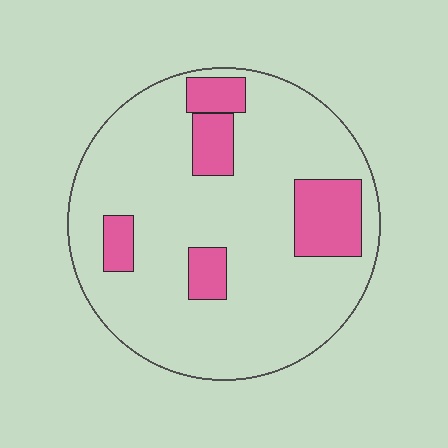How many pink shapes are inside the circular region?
5.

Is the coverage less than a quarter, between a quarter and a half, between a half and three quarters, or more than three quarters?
Less than a quarter.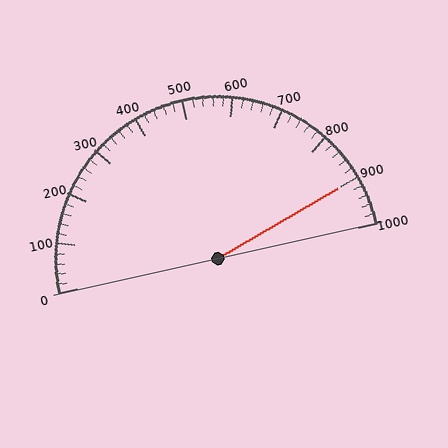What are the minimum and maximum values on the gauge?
The gauge ranges from 0 to 1000.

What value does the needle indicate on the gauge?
The needle indicates approximately 900.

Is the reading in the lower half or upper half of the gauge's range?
The reading is in the upper half of the range (0 to 1000).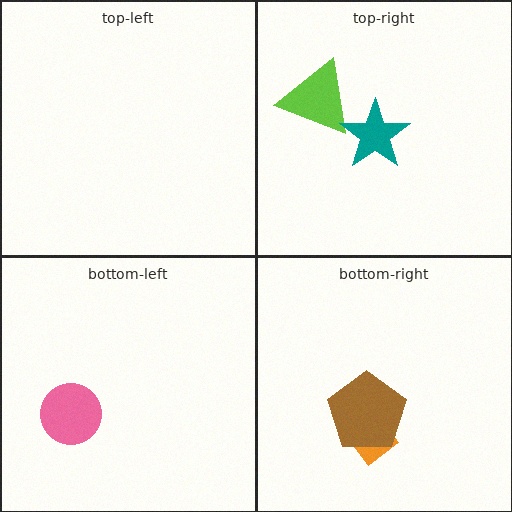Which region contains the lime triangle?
The top-right region.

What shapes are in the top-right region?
The lime triangle, the teal star.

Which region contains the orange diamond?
The bottom-right region.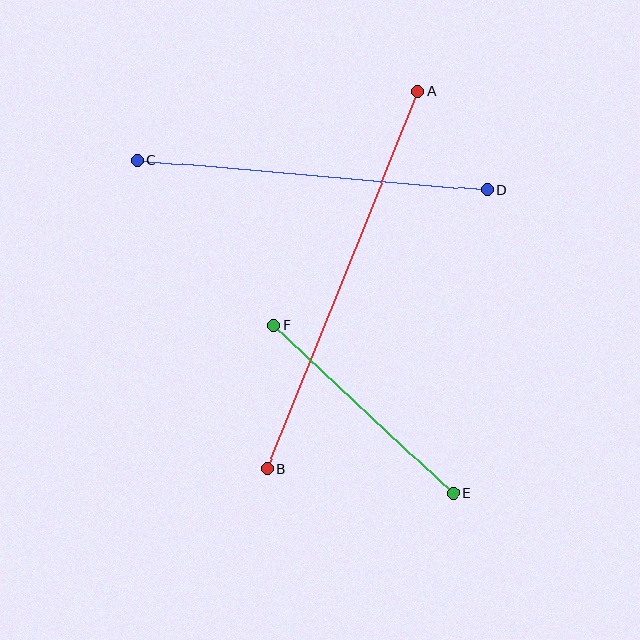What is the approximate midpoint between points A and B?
The midpoint is at approximately (342, 280) pixels.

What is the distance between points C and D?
The distance is approximately 350 pixels.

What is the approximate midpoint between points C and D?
The midpoint is at approximately (312, 175) pixels.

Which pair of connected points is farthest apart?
Points A and B are farthest apart.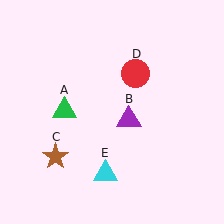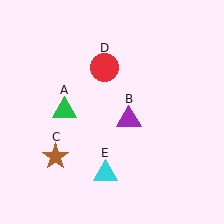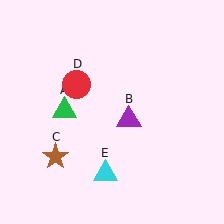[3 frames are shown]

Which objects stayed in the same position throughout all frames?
Green triangle (object A) and purple triangle (object B) and brown star (object C) and cyan triangle (object E) remained stationary.